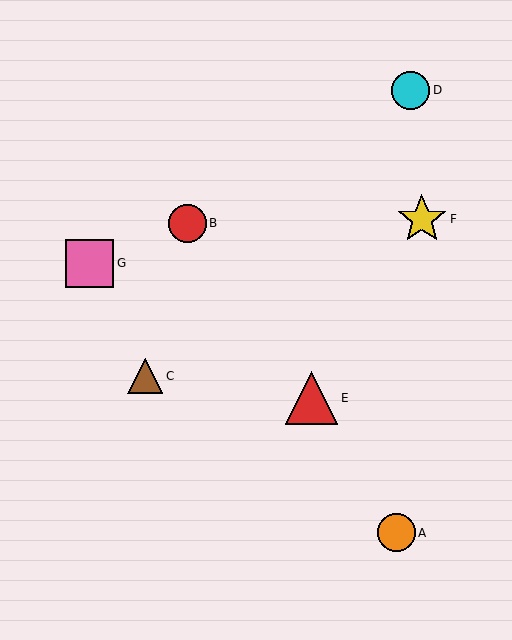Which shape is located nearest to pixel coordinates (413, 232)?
The yellow star (labeled F) at (422, 219) is nearest to that location.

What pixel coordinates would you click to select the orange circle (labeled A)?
Click at (396, 533) to select the orange circle A.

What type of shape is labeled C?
Shape C is a brown triangle.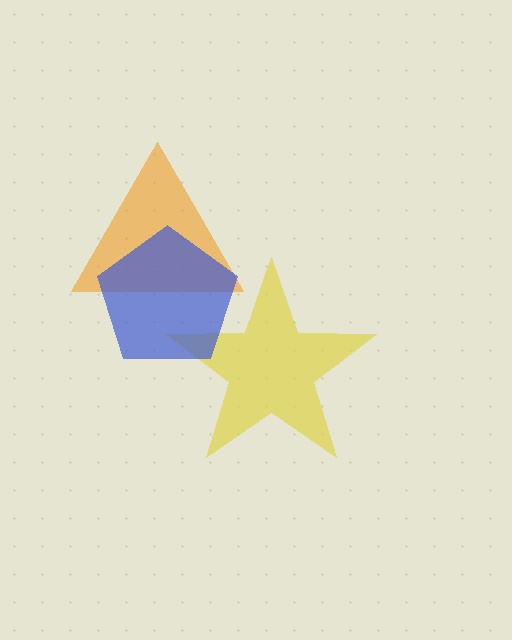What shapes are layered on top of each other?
The layered shapes are: a yellow star, an orange triangle, a blue pentagon.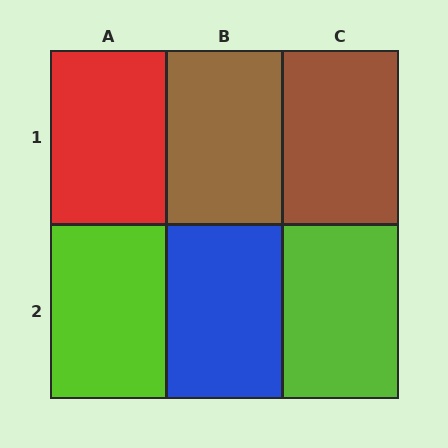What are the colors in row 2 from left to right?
Lime, blue, lime.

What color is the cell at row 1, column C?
Brown.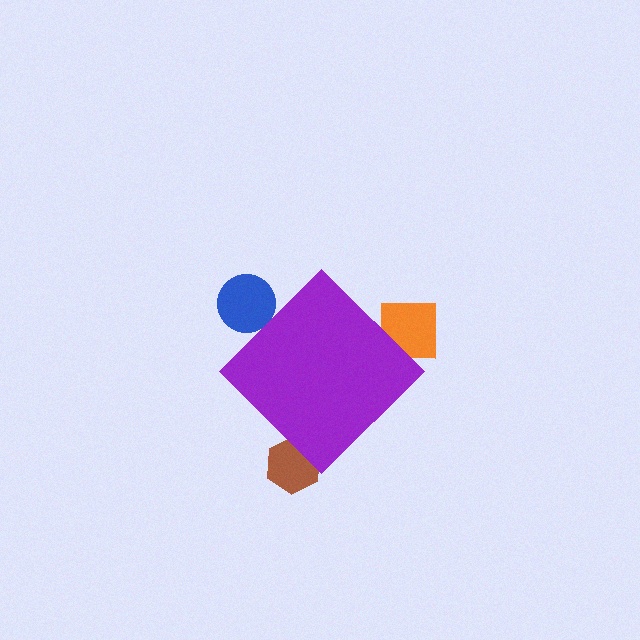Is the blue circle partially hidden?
Yes, the blue circle is partially hidden behind the purple diamond.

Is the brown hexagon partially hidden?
Yes, the brown hexagon is partially hidden behind the purple diamond.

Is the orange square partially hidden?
Yes, the orange square is partially hidden behind the purple diamond.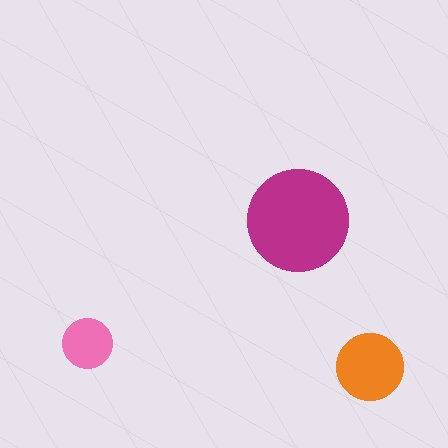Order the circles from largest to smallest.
the magenta one, the orange one, the pink one.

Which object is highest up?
The magenta circle is topmost.